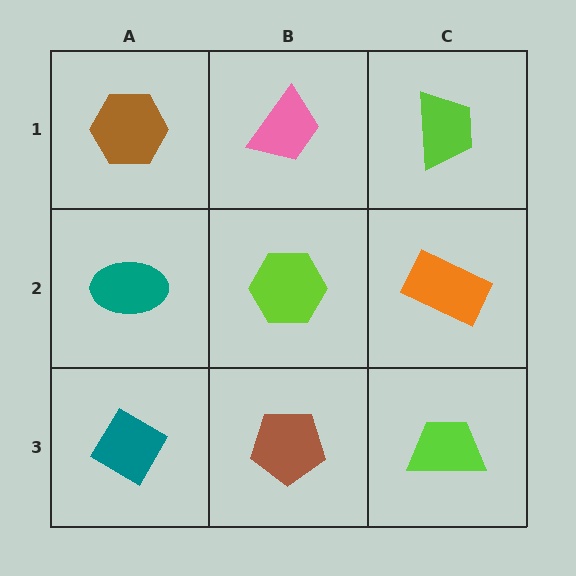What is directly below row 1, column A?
A teal ellipse.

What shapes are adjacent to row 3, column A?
A teal ellipse (row 2, column A), a brown pentagon (row 3, column B).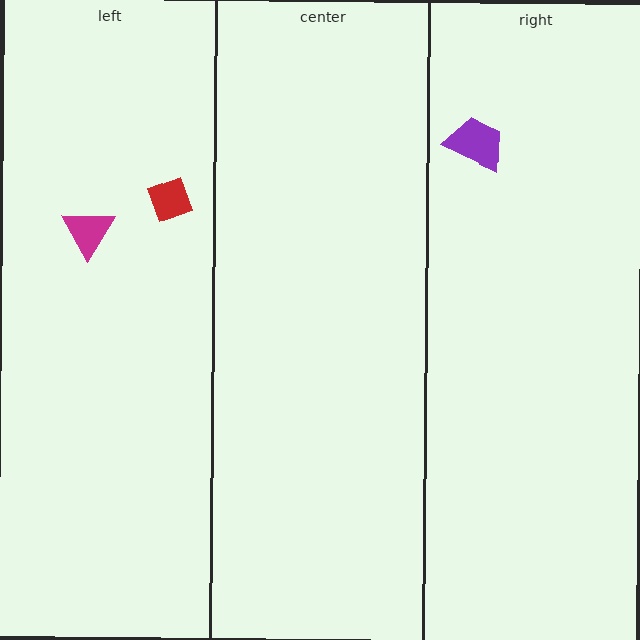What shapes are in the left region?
The magenta triangle, the red diamond.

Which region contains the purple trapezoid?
The right region.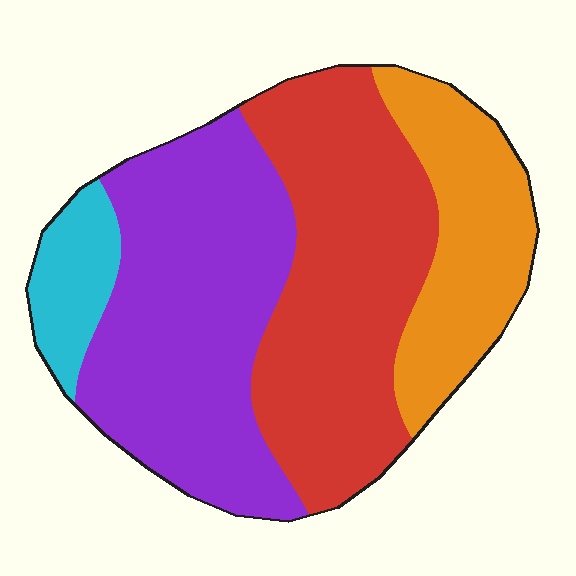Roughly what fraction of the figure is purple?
Purple takes up about three eighths (3/8) of the figure.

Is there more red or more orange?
Red.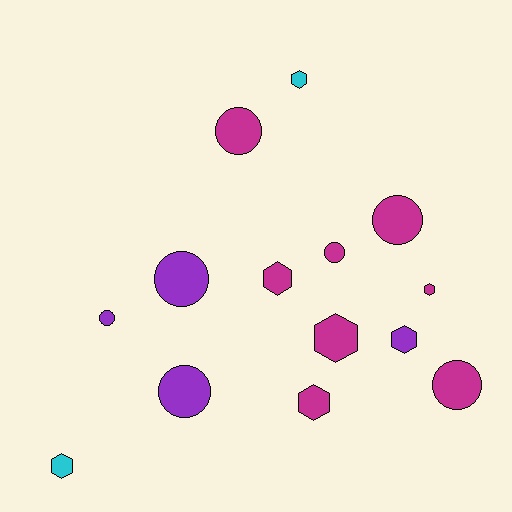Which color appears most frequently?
Magenta, with 8 objects.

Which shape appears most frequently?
Hexagon, with 7 objects.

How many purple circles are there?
There are 3 purple circles.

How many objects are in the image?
There are 14 objects.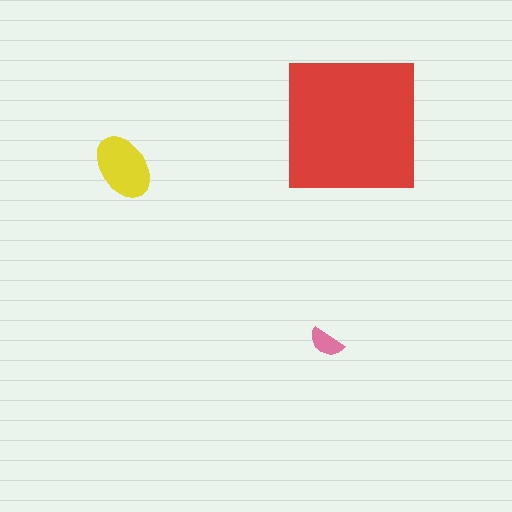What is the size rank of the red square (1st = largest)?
1st.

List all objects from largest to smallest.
The red square, the yellow ellipse, the pink semicircle.